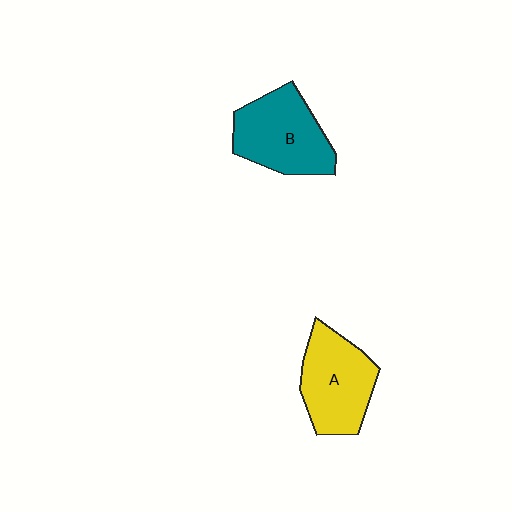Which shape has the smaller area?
Shape A (yellow).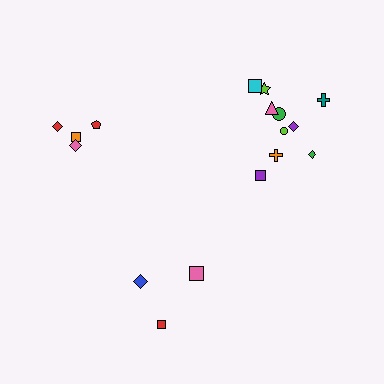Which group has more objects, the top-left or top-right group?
The top-right group.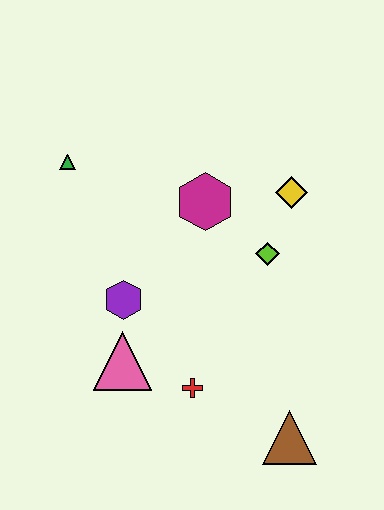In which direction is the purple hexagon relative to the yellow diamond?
The purple hexagon is to the left of the yellow diamond.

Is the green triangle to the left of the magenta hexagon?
Yes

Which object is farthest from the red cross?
The green triangle is farthest from the red cross.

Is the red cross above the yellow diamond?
No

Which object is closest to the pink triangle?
The purple hexagon is closest to the pink triangle.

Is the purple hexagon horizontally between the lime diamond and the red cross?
No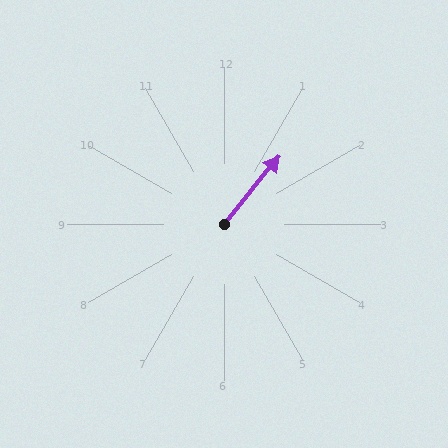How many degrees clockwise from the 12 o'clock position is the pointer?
Approximately 39 degrees.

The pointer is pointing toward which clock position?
Roughly 1 o'clock.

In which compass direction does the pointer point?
Northeast.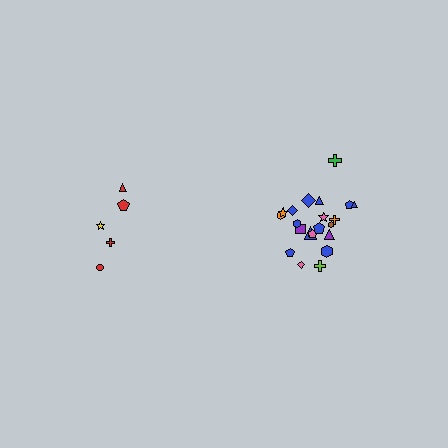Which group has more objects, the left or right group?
The right group.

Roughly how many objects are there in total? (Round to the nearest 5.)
Roughly 25 objects in total.